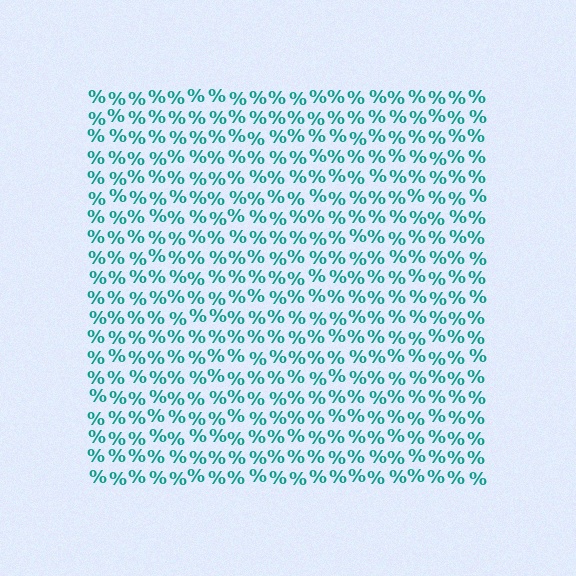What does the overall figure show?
The overall figure shows a square.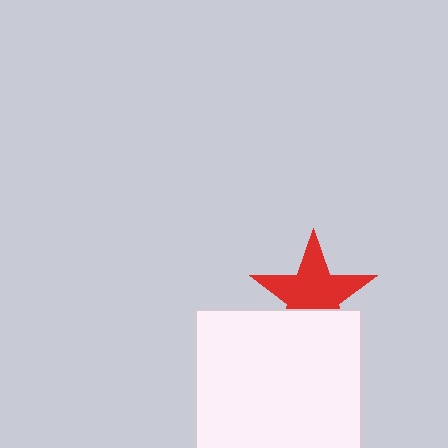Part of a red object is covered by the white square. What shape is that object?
It is a star.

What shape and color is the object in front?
The object in front is a white square.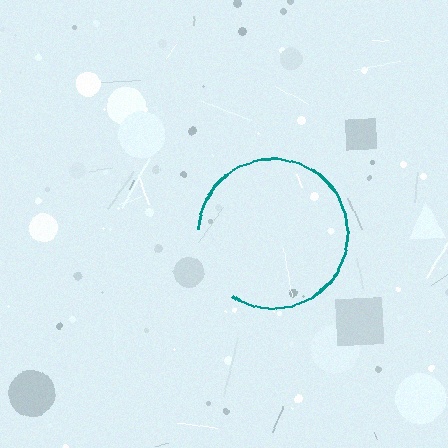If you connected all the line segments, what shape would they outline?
They would outline a circle.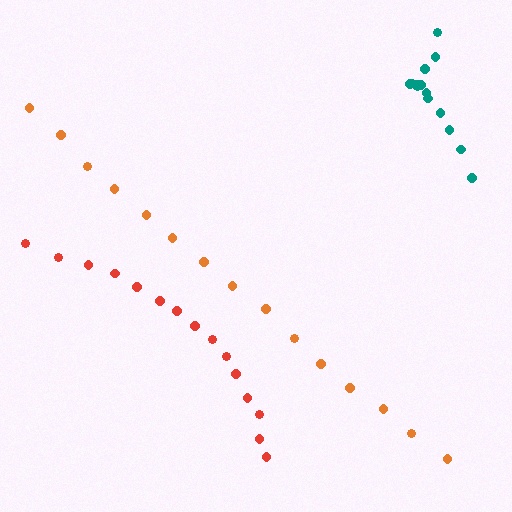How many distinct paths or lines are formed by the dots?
There are 3 distinct paths.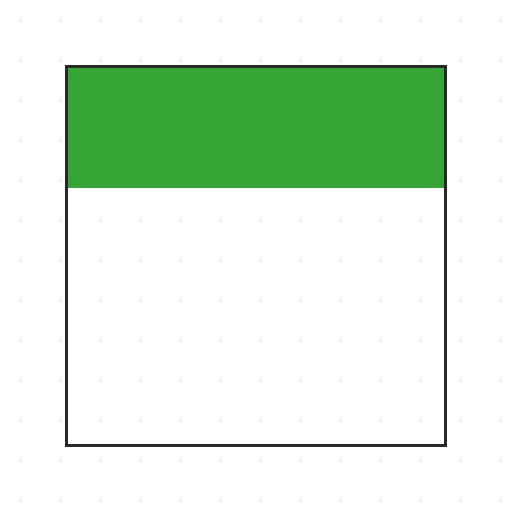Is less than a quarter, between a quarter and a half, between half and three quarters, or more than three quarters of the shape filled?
Between a quarter and a half.